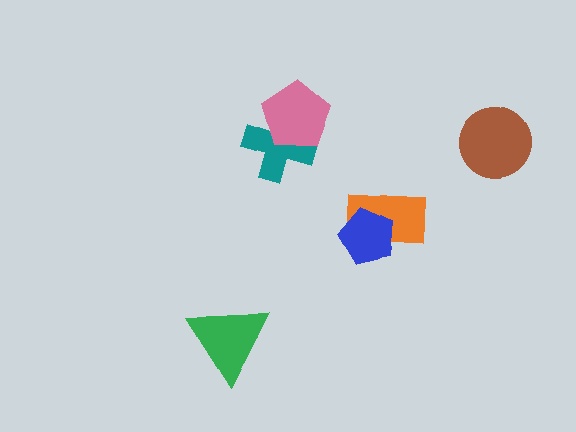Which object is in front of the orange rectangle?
The blue pentagon is in front of the orange rectangle.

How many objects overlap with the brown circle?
0 objects overlap with the brown circle.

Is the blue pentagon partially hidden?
No, no other shape covers it.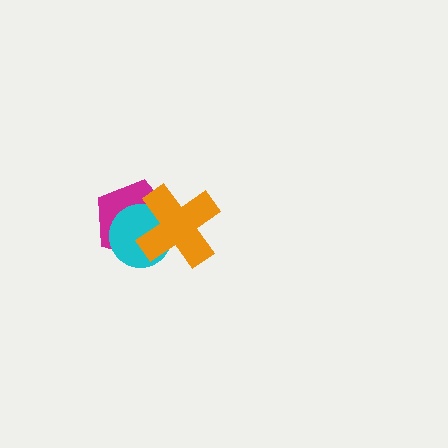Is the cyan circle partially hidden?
Yes, it is partially covered by another shape.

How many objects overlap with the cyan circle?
2 objects overlap with the cyan circle.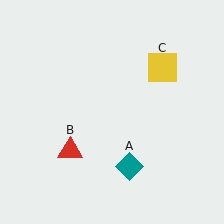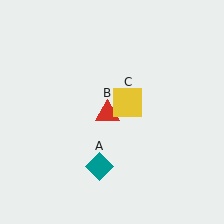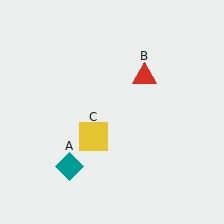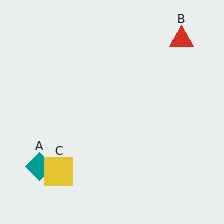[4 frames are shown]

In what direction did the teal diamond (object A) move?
The teal diamond (object A) moved left.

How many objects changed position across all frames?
3 objects changed position: teal diamond (object A), red triangle (object B), yellow square (object C).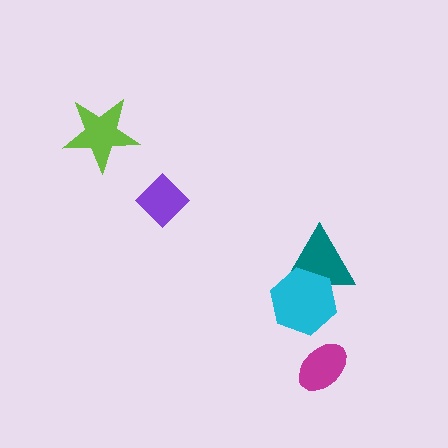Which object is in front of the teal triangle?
The cyan hexagon is in front of the teal triangle.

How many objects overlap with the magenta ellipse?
0 objects overlap with the magenta ellipse.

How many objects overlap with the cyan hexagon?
1 object overlaps with the cyan hexagon.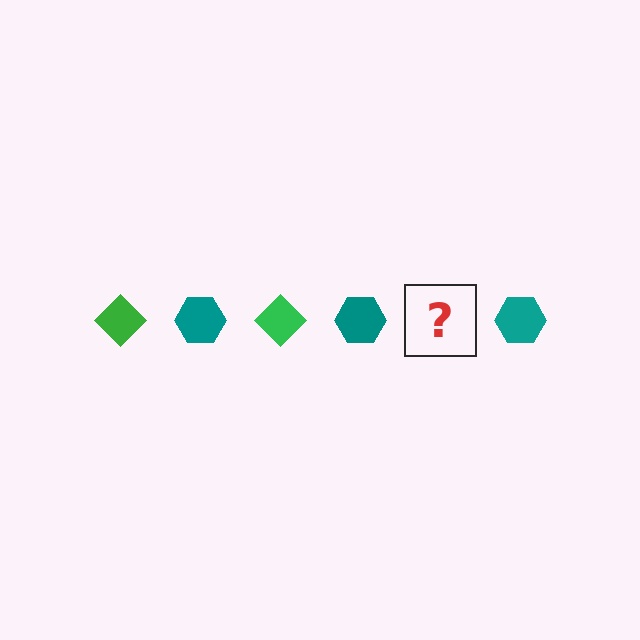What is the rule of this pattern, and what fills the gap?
The rule is that the pattern alternates between green diamond and teal hexagon. The gap should be filled with a green diamond.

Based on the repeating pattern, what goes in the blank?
The blank should be a green diamond.